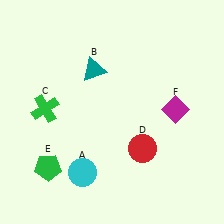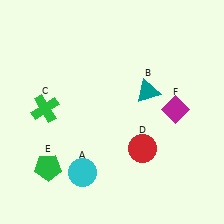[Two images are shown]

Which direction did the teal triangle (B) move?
The teal triangle (B) moved right.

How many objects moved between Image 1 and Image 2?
1 object moved between the two images.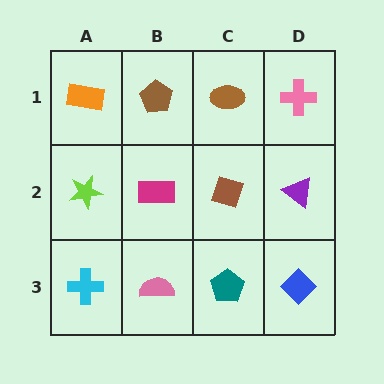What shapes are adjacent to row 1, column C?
A brown diamond (row 2, column C), a brown pentagon (row 1, column B), a pink cross (row 1, column D).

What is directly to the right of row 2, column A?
A magenta rectangle.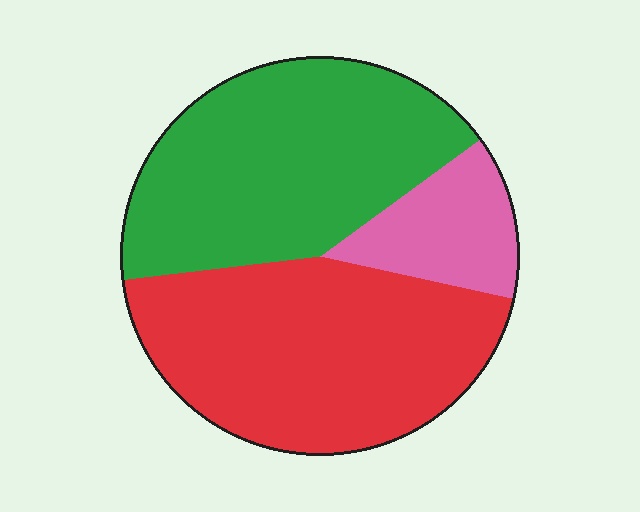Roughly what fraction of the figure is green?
Green covers 42% of the figure.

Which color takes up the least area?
Pink, at roughly 15%.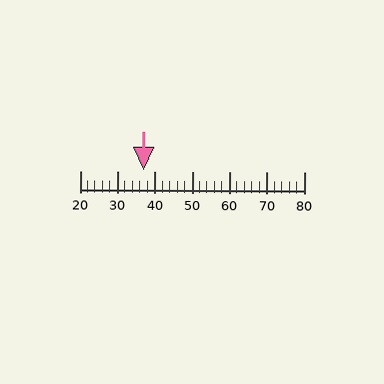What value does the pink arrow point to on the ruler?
The pink arrow points to approximately 37.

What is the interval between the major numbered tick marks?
The major tick marks are spaced 10 units apart.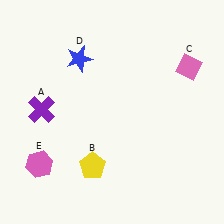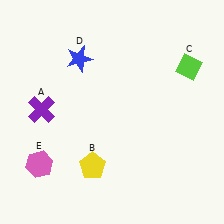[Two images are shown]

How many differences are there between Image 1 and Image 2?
There is 1 difference between the two images.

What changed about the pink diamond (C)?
In Image 1, C is pink. In Image 2, it changed to lime.